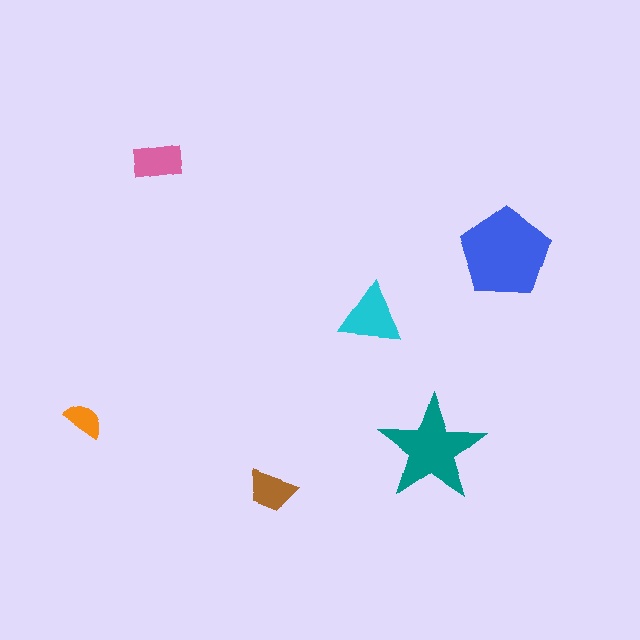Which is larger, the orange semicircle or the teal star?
The teal star.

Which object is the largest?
The blue pentagon.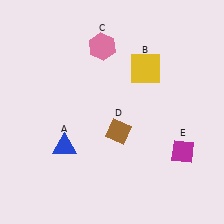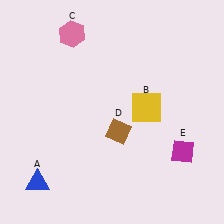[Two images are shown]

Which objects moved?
The objects that moved are: the blue triangle (A), the yellow square (B), the pink hexagon (C).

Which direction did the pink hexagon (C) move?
The pink hexagon (C) moved left.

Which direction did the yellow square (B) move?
The yellow square (B) moved down.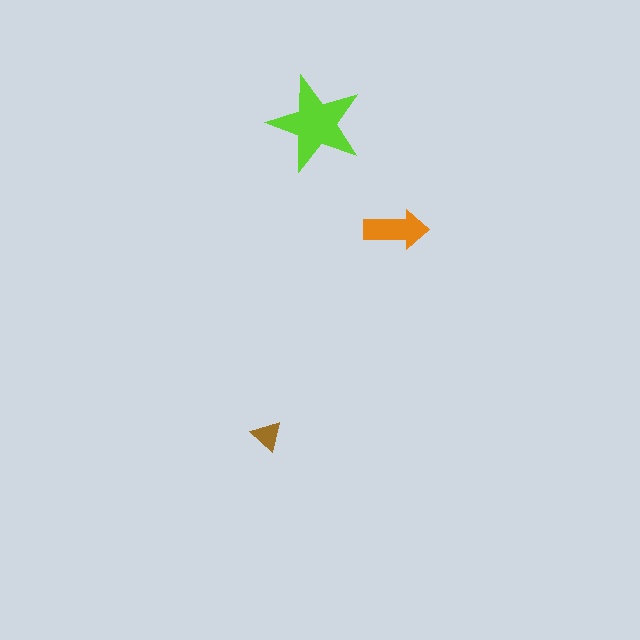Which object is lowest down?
The brown triangle is bottommost.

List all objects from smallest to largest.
The brown triangle, the orange arrow, the lime star.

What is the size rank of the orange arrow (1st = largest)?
2nd.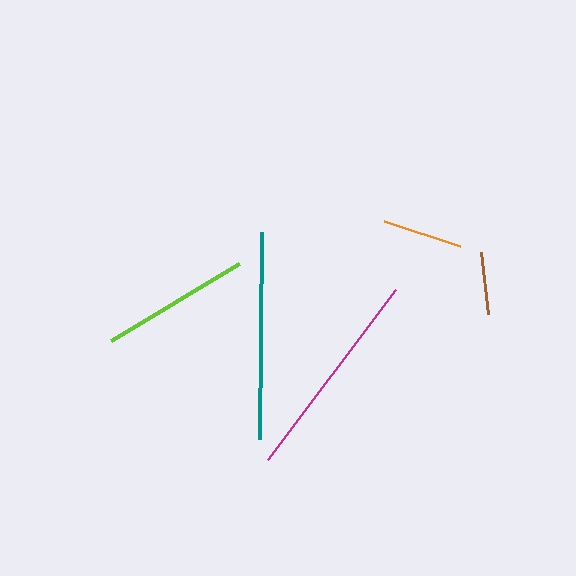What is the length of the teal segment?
The teal segment is approximately 207 pixels long.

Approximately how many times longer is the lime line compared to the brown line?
The lime line is approximately 2.4 times the length of the brown line.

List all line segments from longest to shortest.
From longest to shortest: magenta, teal, lime, orange, brown.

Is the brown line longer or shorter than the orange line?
The orange line is longer than the brown line.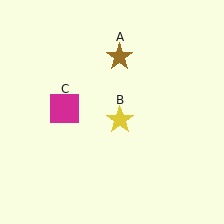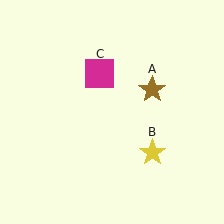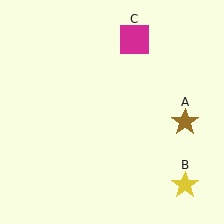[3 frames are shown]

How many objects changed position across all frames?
3 objects changed position: brown star (object A), yellow star (object B), magenta square (object C).